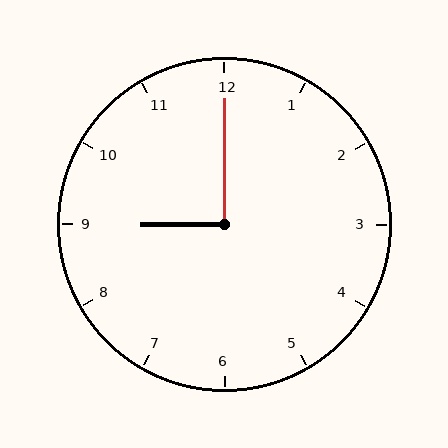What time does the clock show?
9:00.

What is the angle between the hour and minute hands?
Approximately 90 degrees.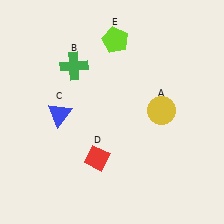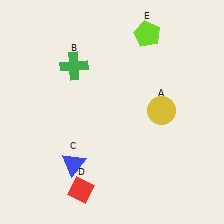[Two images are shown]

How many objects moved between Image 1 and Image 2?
3 objects moved between the two images.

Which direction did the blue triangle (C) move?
The blue triangle (C) moved down.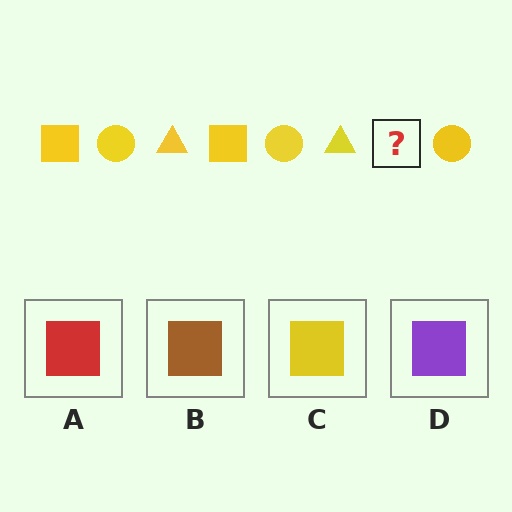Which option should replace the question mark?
Option C.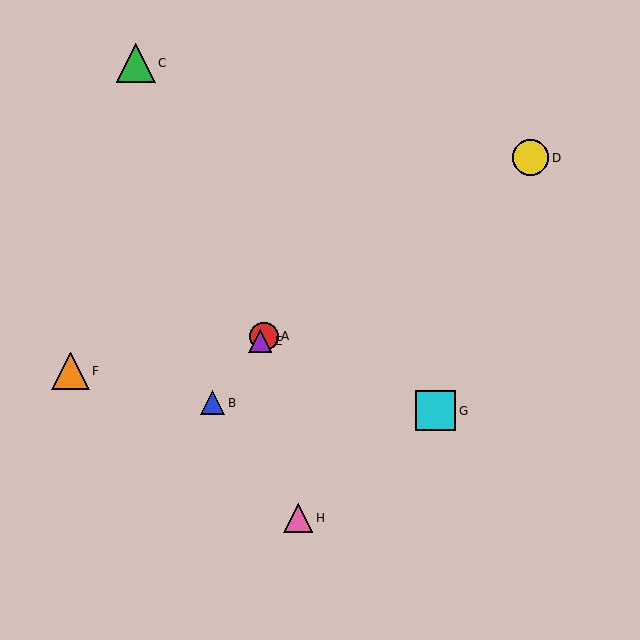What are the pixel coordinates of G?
Object G is at (436, 411).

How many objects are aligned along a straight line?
3 objects (A, B, E) are aligned along a straight line.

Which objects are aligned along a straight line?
Objects A, B, E are aligned along a straight line.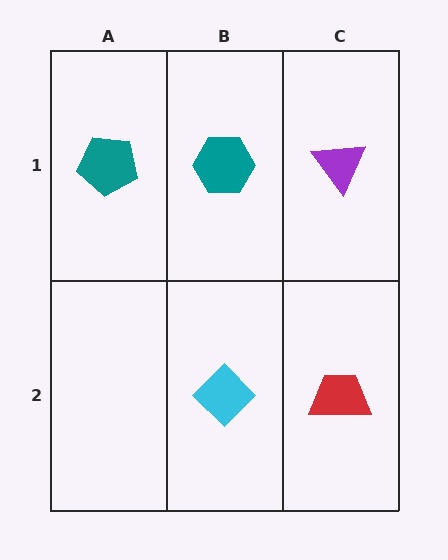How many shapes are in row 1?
3 shapes.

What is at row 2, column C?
A red trapezoid.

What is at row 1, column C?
A purple triangle.